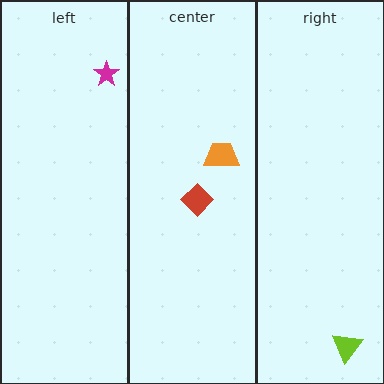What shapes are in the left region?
The magenta star.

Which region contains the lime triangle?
The right region.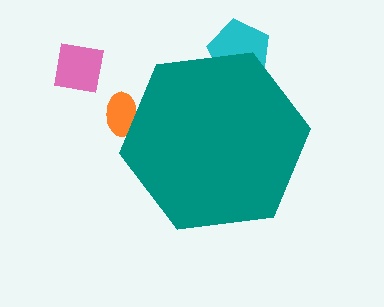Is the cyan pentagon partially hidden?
Yes, the cyan pentagon is partially hidden behind the teal hexagon.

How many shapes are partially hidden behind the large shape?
2 shapes are partially hidden.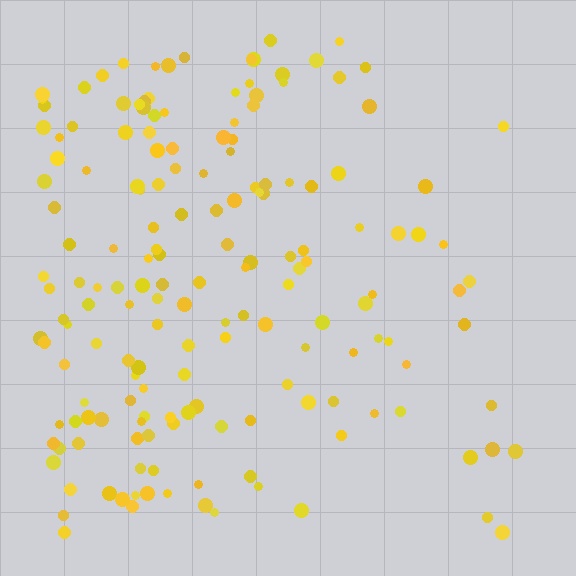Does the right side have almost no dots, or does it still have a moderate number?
Still a moderate number, just noticeably fewer than the left.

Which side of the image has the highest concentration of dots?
The left.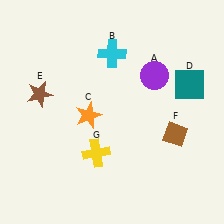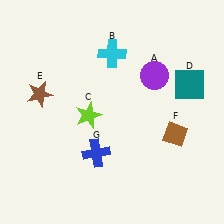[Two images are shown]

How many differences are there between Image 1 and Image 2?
There are 2 differences between the two images.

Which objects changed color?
C changed from orange to lime. G changed from yellow to blue.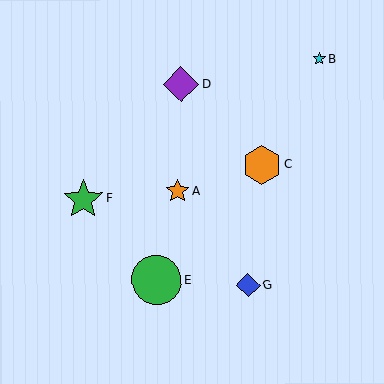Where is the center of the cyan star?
The center of the cyan star is at (319, 59).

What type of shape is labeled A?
Shape A is an orange star.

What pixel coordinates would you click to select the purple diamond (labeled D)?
Click at (181, 84) to select the purple diamond D.